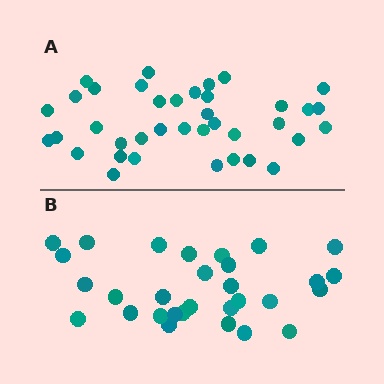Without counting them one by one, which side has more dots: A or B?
Region A (the top region) has more dots.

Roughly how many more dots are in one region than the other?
Region A has roughly 8 or so more dots than region B.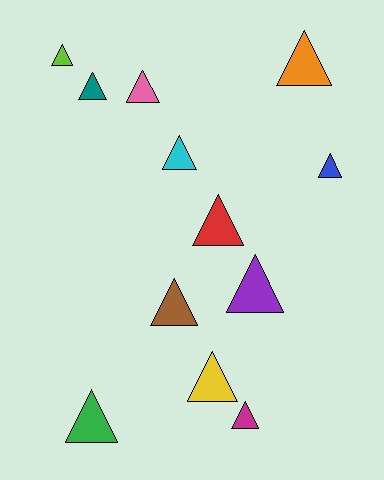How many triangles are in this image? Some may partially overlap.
There are 12 triangles.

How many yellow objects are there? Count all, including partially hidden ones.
There is 1 yellow object.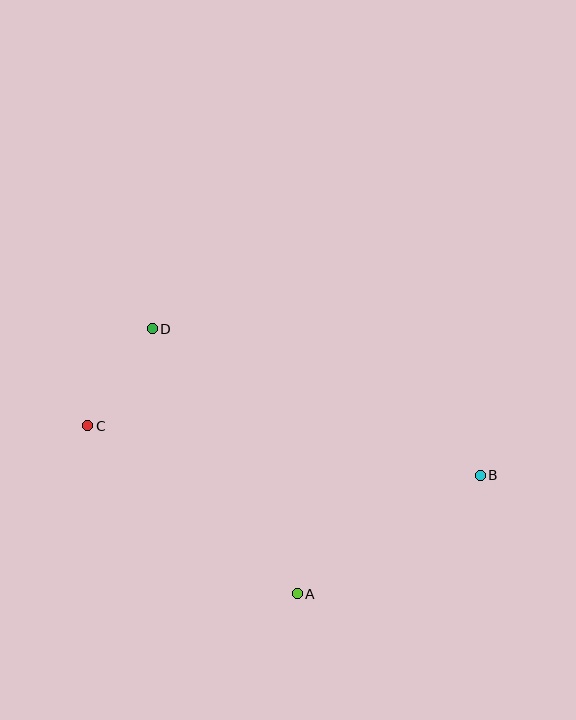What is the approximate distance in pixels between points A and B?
The distance between A and B is approximately 218 pixels.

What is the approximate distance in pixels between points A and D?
The distance between A and D is approximately 302 pixels.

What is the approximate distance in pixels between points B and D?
The distance between B and D is approximately 359 pixels.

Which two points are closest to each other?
Points C and D are closest to each other.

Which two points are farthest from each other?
Points B and C are farthest from each other.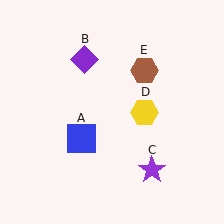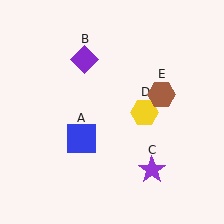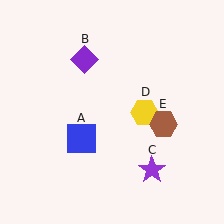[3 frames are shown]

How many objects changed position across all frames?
1 object changed position: brown hexagon (object E).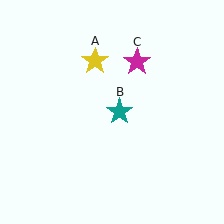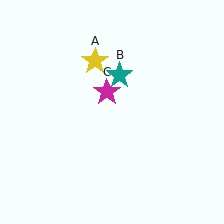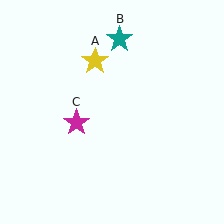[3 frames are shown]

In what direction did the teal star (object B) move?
The teal star (object B) moved up.